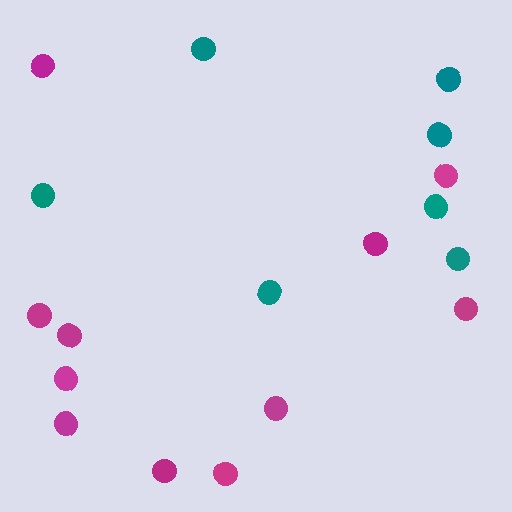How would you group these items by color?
There are 2 groups: one group of magenta circles (11) and one group of teal circles (7).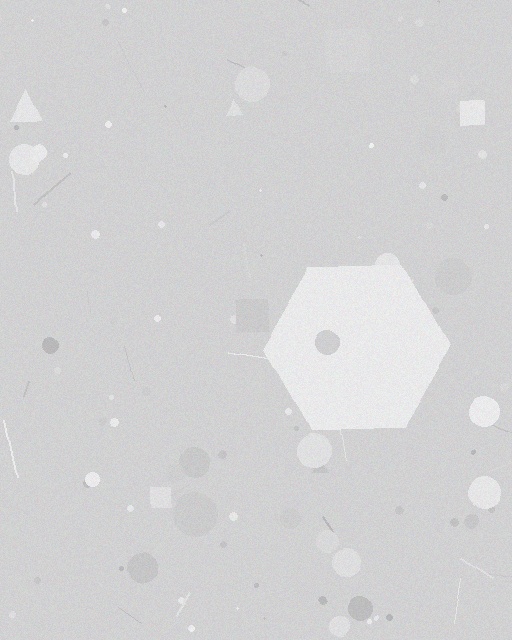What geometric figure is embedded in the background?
A hexagon is embedded in the background.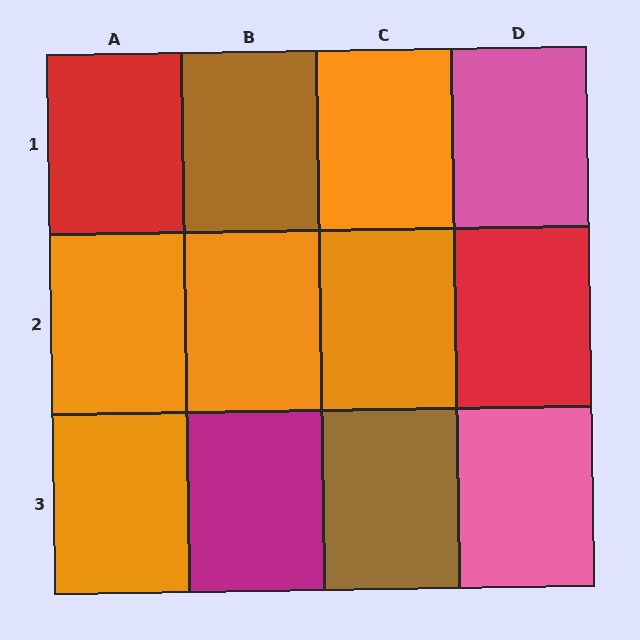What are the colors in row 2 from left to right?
Orange, orange, orange, red.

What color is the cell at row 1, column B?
Brown.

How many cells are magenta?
1 cell is magenta.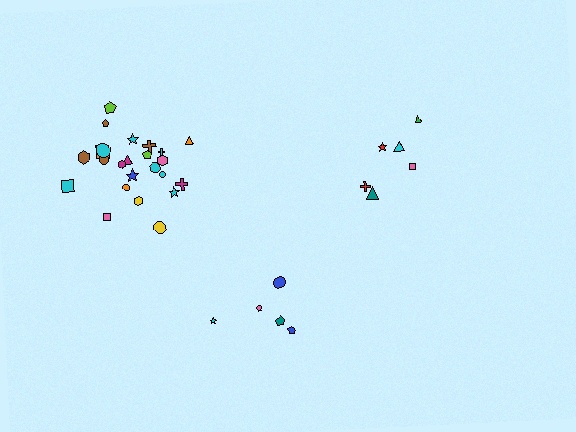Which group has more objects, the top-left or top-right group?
The top-left group.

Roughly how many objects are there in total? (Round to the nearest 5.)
Roughly 35 objects in total.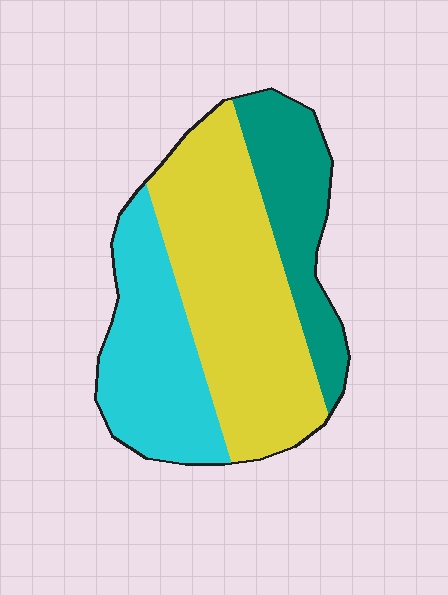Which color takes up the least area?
Teal, at roughly 20%.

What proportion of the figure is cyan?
Cyan covers 30% of the figure.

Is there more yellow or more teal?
Yellow.